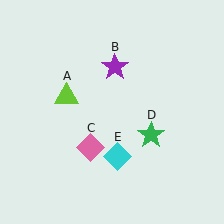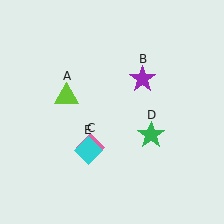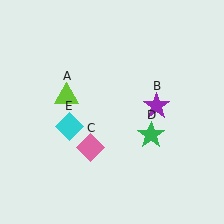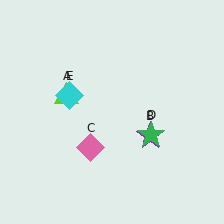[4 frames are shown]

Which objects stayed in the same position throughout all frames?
Lime triangle (object A) and pink diamond (object C) and green star (object D) remained stationary.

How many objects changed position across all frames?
2 objects changed position: purple star (object B), cyan diamond (object E).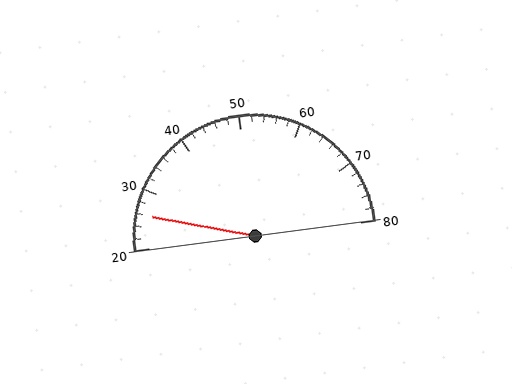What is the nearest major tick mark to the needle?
The nearest major tick mark is 30.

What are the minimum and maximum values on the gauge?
The gauge ranges from 20 to 80.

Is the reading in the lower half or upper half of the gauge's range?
The reading is in the lower half of the range (20 to 80).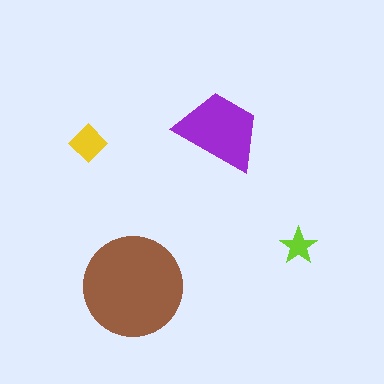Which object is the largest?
The brown circle.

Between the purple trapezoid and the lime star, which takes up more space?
The purple trapezoid.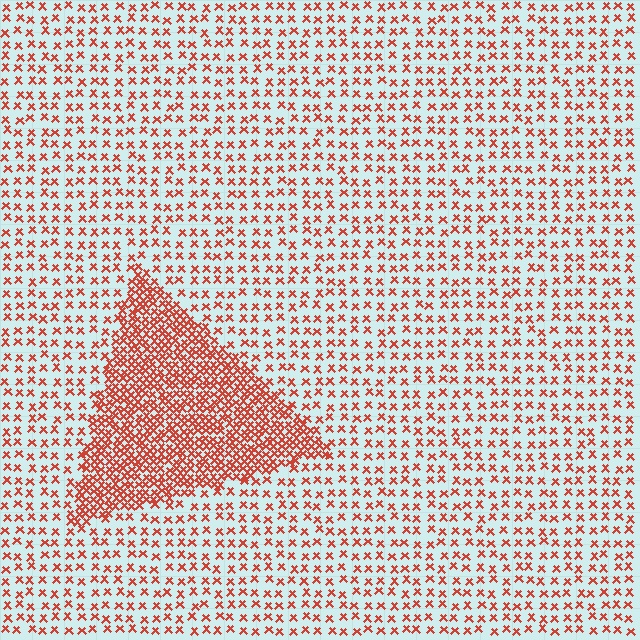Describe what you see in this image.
The image contains small red elements arranged at two different densities. A triangle-shaped region is visible where the elements are more densely packed than the surrounding area.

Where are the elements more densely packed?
The elements are more densely packed inside the triangle boundary.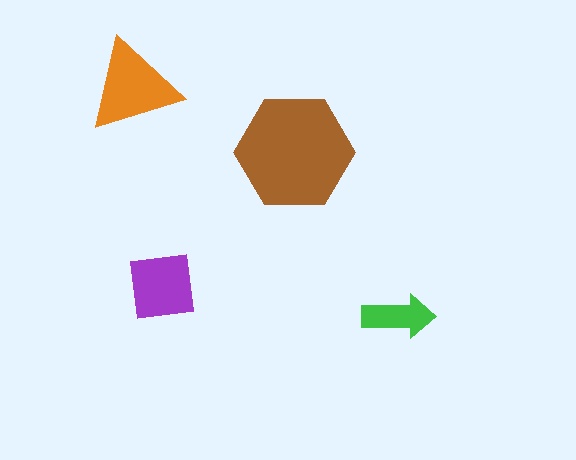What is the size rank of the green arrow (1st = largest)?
4th.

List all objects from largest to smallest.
The brown hexagon, the orange triangle, the purple square, the green arrow.